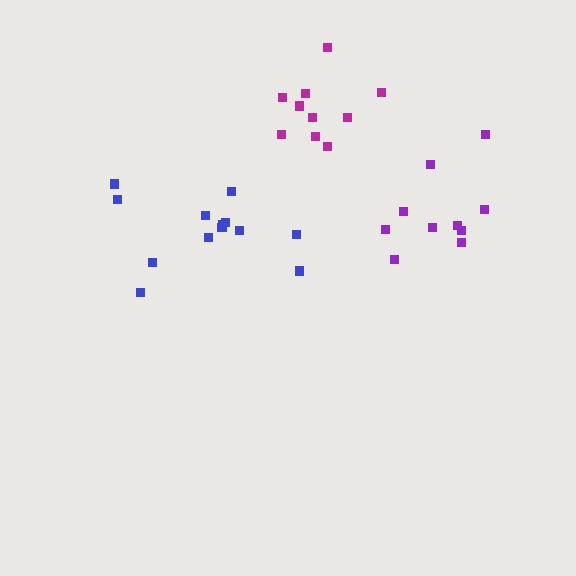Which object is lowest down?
The purple cluster is bottommost.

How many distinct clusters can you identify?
There are 3 distinct clusters.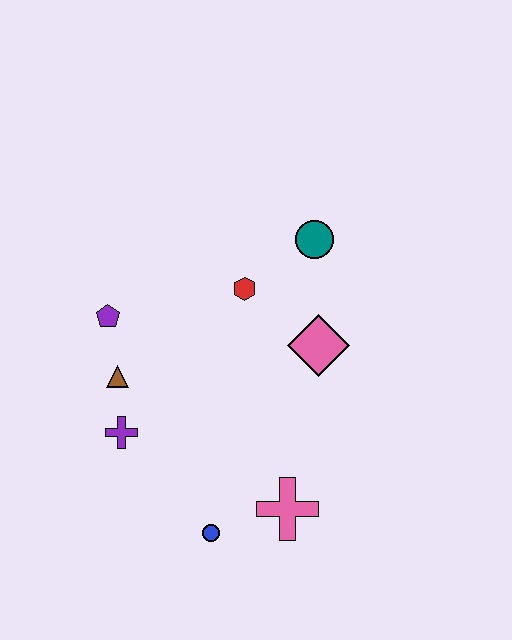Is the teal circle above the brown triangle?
Yes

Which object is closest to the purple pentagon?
The brown triangle is closest to the purple pentagon.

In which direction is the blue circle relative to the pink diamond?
The blue circle is below the pink diamond.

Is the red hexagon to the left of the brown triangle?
No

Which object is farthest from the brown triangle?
The teal circle is farthest from the brown triangle.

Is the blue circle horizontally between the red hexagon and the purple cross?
Yes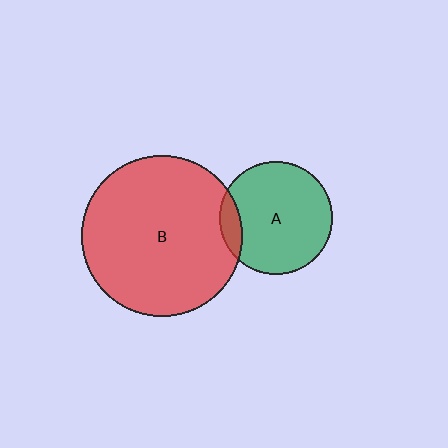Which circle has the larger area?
Circle B (red).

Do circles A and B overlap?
Yes.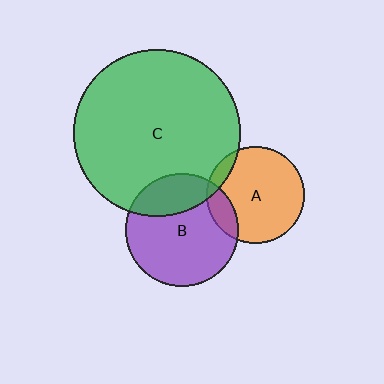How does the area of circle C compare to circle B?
Approximately 2.2 times.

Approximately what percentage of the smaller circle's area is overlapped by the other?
Approximately 10%.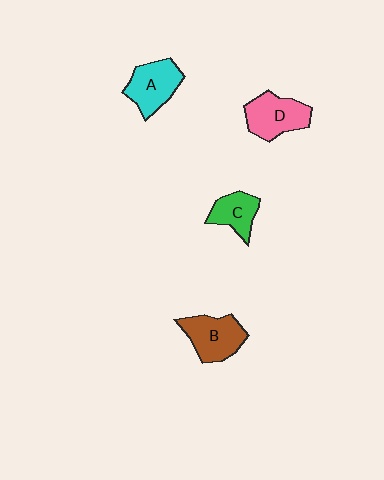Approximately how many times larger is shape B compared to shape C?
Approximately 1.4 times.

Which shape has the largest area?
Shape B (brown).